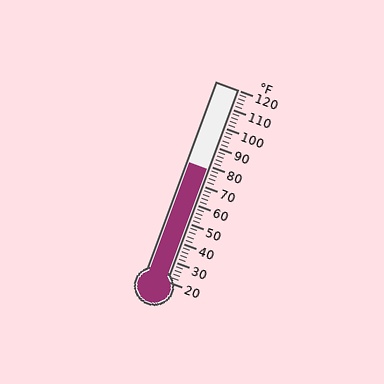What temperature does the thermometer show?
The thermometer shows approximately 78°F.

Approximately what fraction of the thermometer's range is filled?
The thermometer is filled to approximately 60% of its range.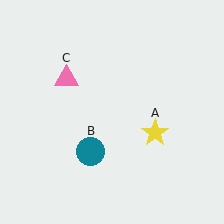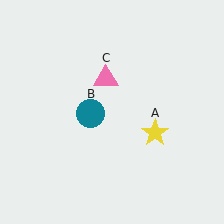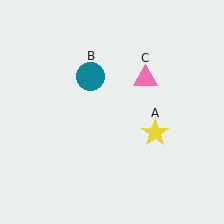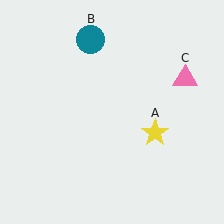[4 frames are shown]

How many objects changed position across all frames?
2 objects changed position: teal circle (object B), pink triangle (object C).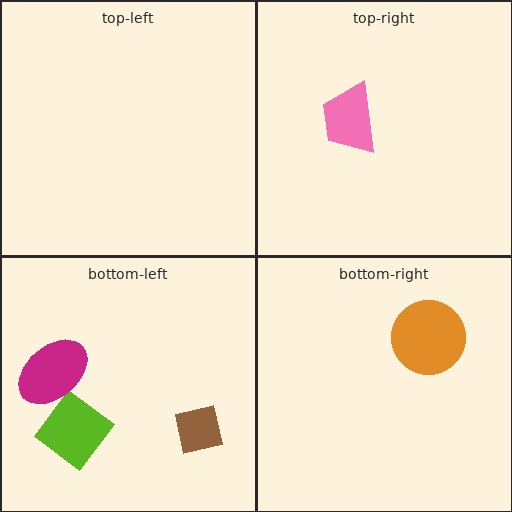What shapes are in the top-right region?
The pink trapezoid.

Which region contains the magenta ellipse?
The bottom-left region.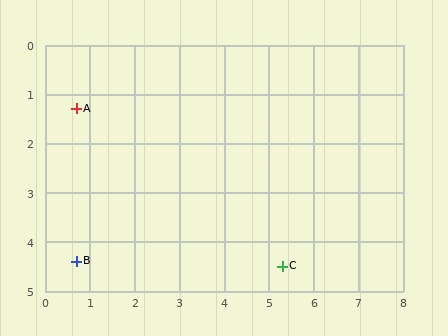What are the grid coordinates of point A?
Point A is at approximately (0.7, 1.3).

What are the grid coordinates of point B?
Point B is at approximately (0.7, 4.4).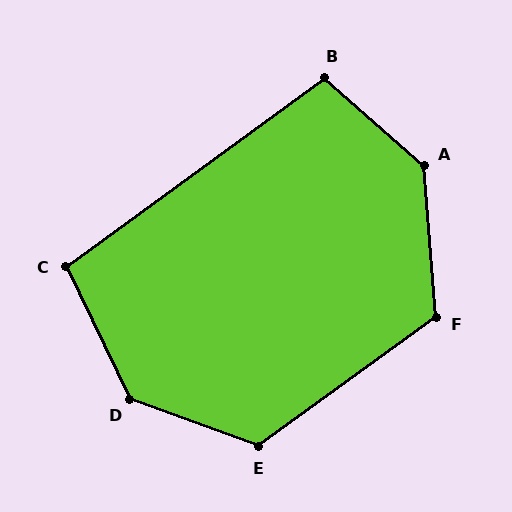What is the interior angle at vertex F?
Approximately 121 degrees (obtuse).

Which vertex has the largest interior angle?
D, at approximately 136 degrees.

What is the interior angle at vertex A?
Approximately 136 degrees (obtuse).